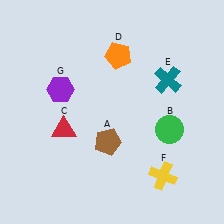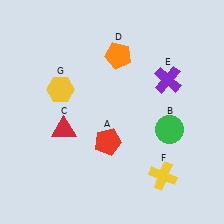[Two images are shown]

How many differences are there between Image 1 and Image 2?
There are 3 differences between the two images.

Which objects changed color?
A changed from brown to red. E changed from teal to purple. G changed from purple to yellow.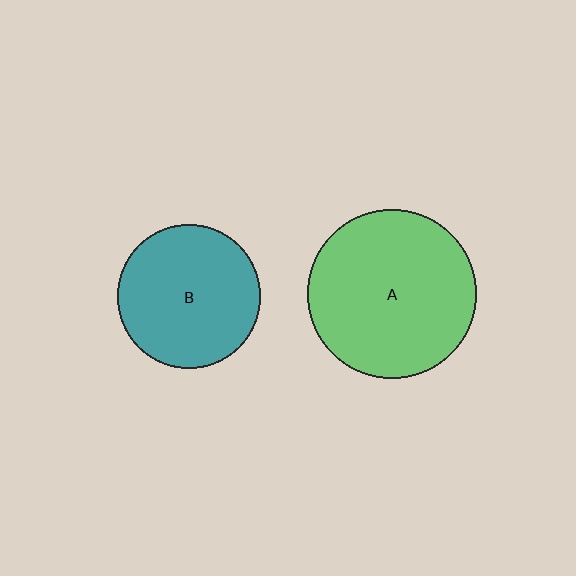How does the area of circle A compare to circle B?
Approximately 1.4 times.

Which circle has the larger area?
Circle A (green).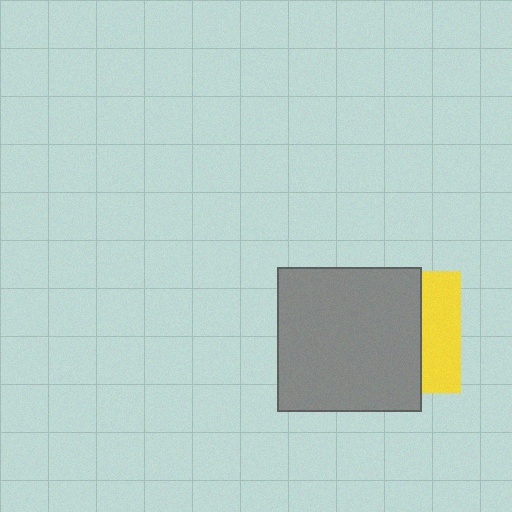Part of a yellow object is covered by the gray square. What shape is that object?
It is a square.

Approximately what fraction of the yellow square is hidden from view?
Roughly 67% of the yellow square is hidden behind the gray square.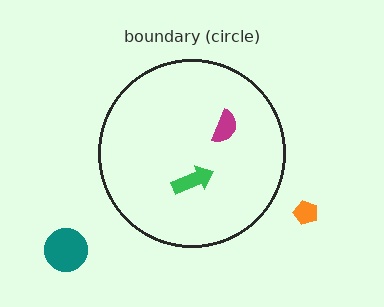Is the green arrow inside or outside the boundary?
Inside.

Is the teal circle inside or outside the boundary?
Outside.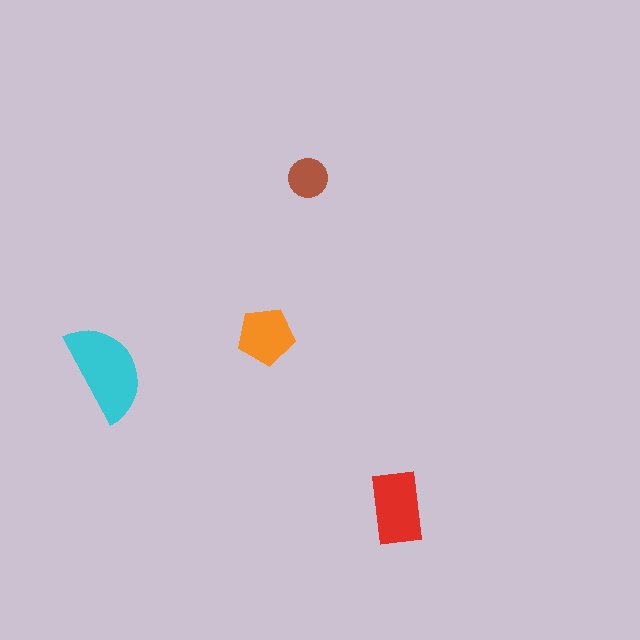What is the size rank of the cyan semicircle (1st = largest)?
1st.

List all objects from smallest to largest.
The brown circle, the orange pentagon, the red rectangle, the cyan semicircle.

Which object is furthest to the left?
The cyan semicircle is leftmost.